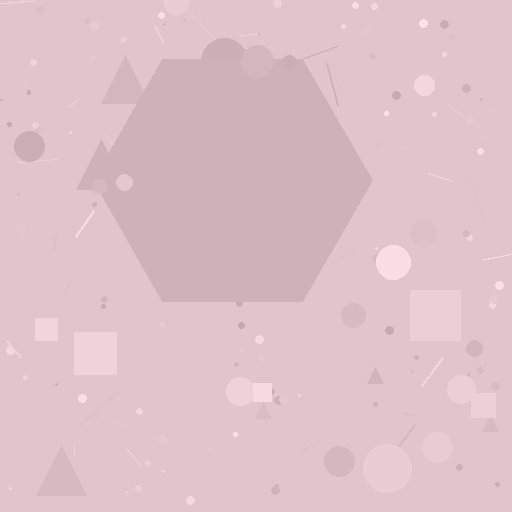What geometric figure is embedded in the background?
A hexagon is embedded in the background.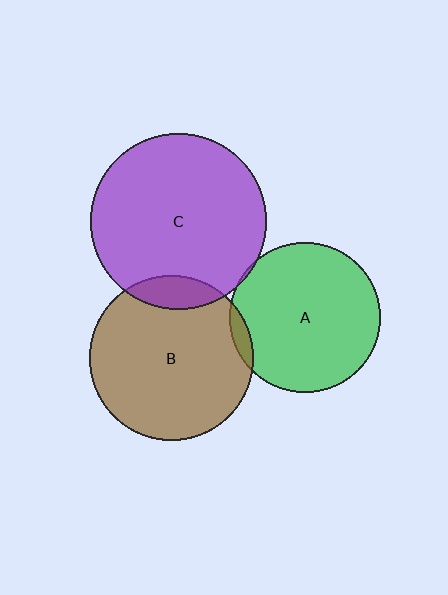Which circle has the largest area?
Circle C (purple).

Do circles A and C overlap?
Yes.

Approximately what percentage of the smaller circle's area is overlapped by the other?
Approximately 5%.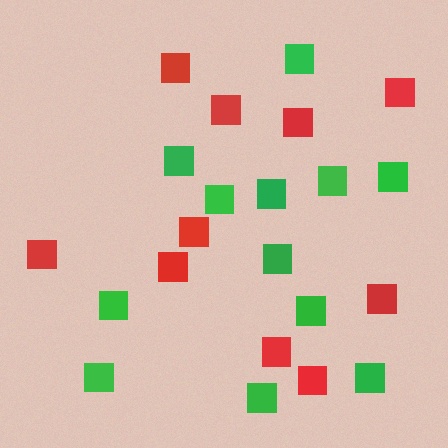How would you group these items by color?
There are 2 groups: one group of green squares (12) and one group of red squares (10).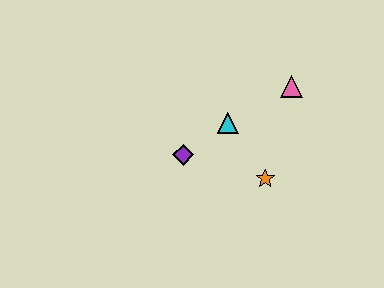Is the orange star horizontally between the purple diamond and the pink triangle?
Yes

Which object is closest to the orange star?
The cyan triangle is closest to the orange star.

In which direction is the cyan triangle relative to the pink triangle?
The cyan triangle is to the left of the pink triangle.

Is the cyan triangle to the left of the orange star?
Yes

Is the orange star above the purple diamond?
No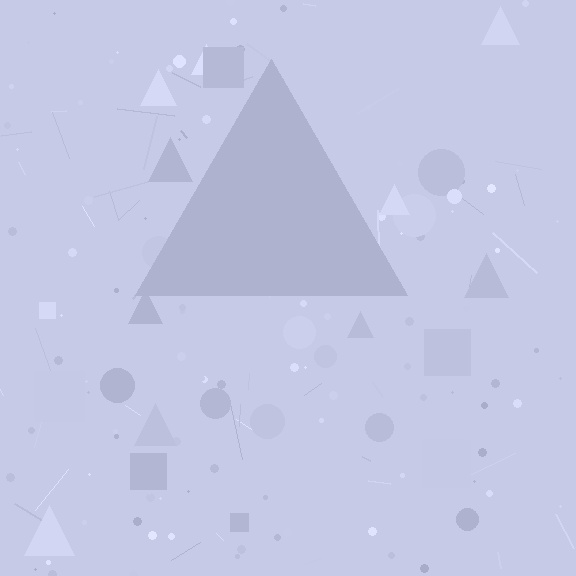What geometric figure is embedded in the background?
A triangle is embedded in the background.